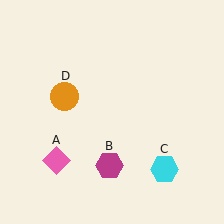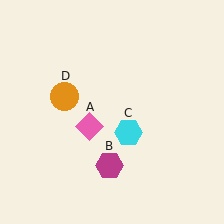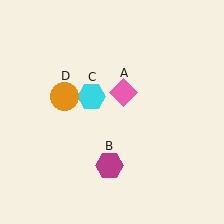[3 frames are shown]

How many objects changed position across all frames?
2 objects changed position: pink diamond (object A), cyan hexagon (object C).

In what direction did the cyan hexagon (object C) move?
The cyan hexagon (object C) moved up and to the left.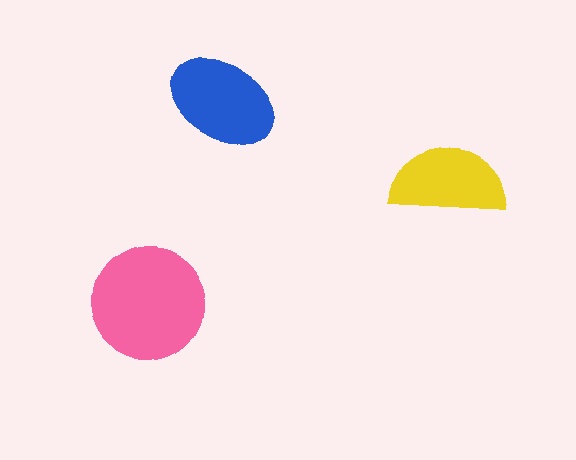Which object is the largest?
The pink circle.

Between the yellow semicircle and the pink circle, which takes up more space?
The pink circle.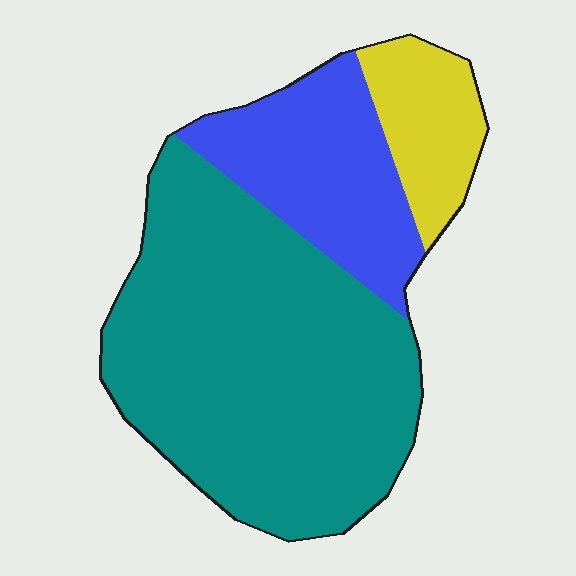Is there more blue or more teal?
Teal.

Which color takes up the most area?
Teal, at roughly 65%.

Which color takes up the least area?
Yellow, at roughly 15%.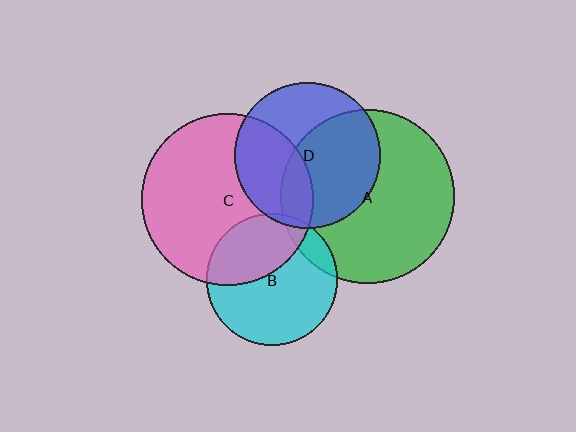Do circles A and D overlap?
Yes.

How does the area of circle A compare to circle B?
Approximately 1.8 times.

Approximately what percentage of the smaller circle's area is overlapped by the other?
Approximately 55%.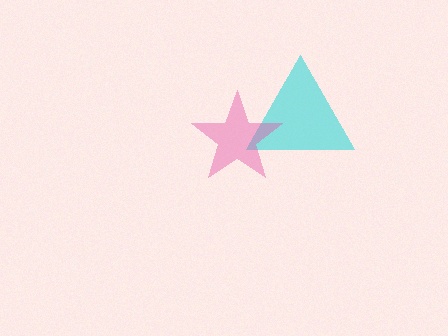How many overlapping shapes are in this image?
There are 2 overlapping shapes in the image.